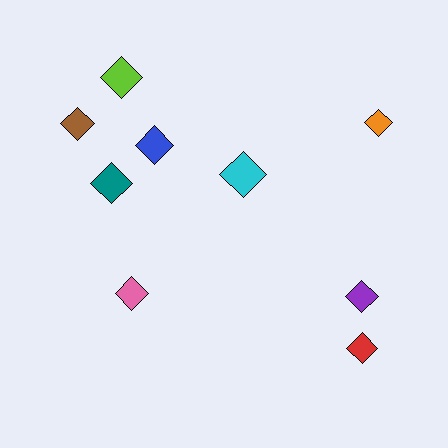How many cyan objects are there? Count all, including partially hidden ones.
There is 1 cyan object.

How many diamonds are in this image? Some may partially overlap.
There are 9 diamonds.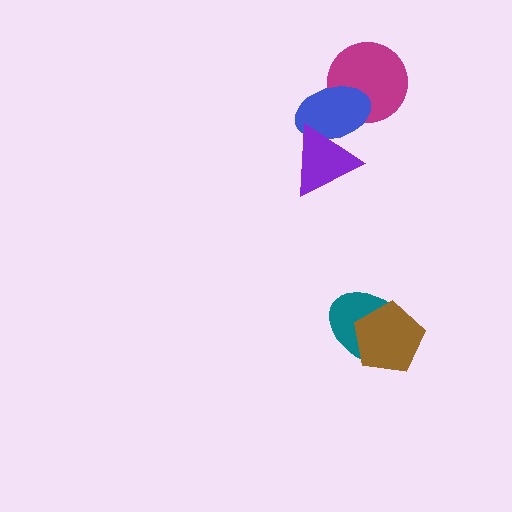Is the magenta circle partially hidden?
Yes, it is partially covered by another shape.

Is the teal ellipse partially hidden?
Yes, it is partially covered by another shape.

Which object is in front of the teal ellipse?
The brown pentagon is in front of the teal ellipse.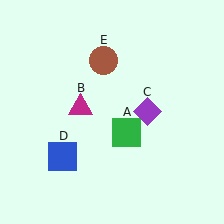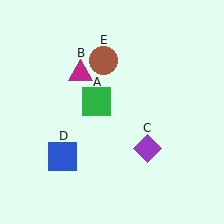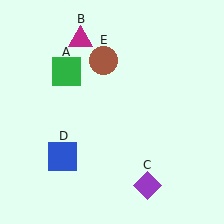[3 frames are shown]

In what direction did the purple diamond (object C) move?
The purple diamond (object C) moved down.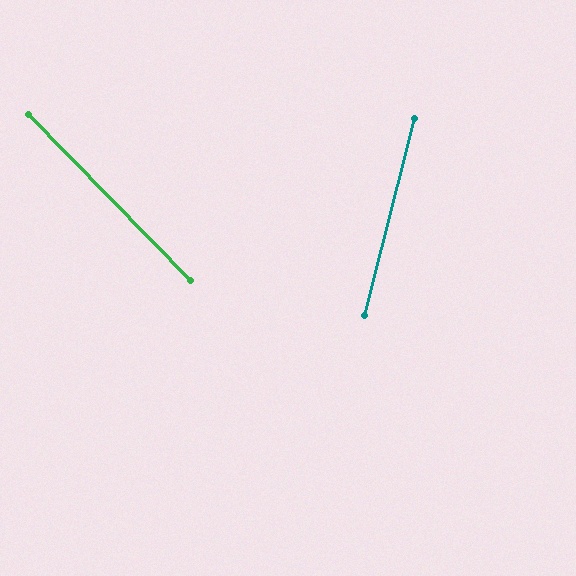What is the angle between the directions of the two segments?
Approximately 58 degrees.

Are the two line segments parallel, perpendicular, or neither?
Neither parallel nor perpendicular — they differ by about 58°.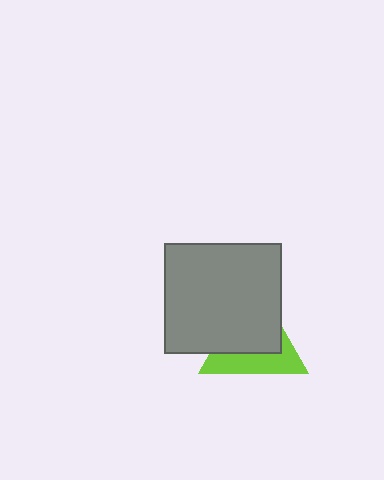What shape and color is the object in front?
The object in front is a gray rectangle.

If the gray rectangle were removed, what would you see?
You would see the complete lime triangle.